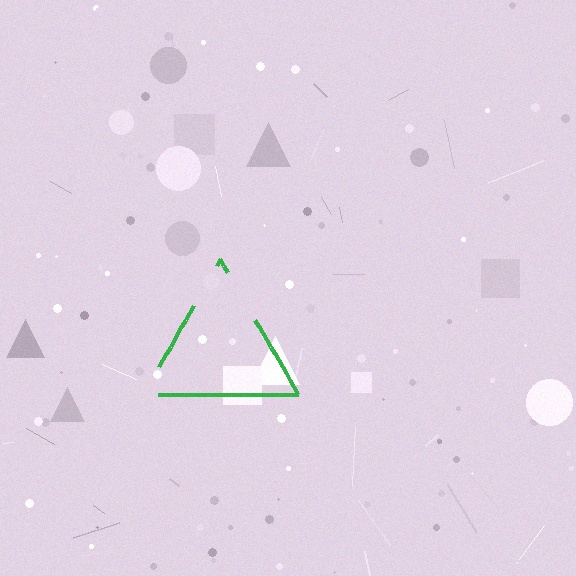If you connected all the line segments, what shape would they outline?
They would outline a triangle.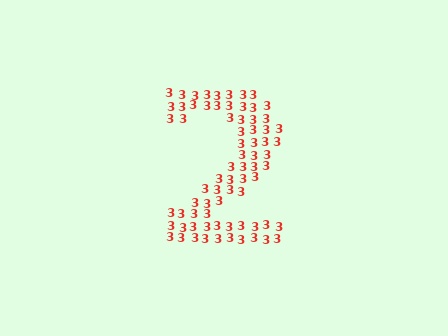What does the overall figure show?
The overall figure shows the digit 2.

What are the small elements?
The small elements are digit 3's.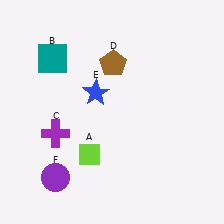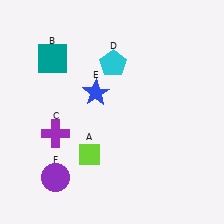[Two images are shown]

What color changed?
The pentagon (D) changed from brown in Image 1 to cyan in Image 2.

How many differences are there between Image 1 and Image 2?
There is 1 difference between the two images.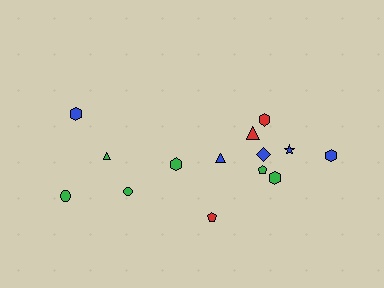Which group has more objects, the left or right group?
The right group.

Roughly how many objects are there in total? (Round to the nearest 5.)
Roughly 15 objects in total.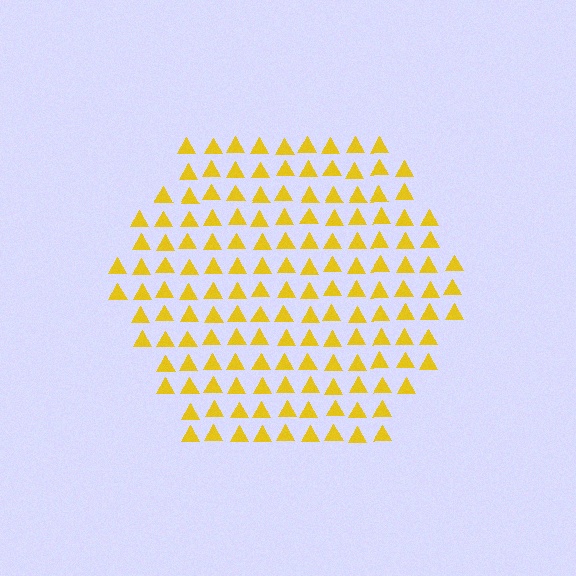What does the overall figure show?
The overall figure shows a hexagon.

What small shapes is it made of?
It is made of small triangles.